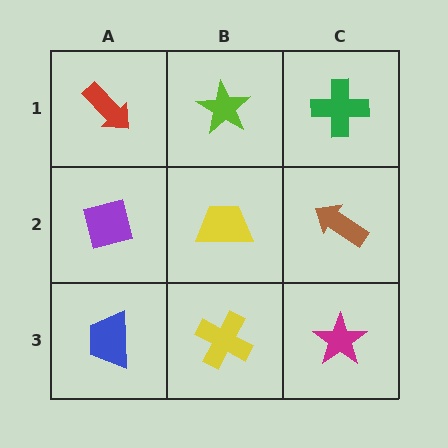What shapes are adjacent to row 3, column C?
A brown arrow (row 2, column C), a yellow cross (row 3, column B).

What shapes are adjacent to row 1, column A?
A purple square (row 2, column A), a lime star (row 1, column B).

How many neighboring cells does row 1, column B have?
3.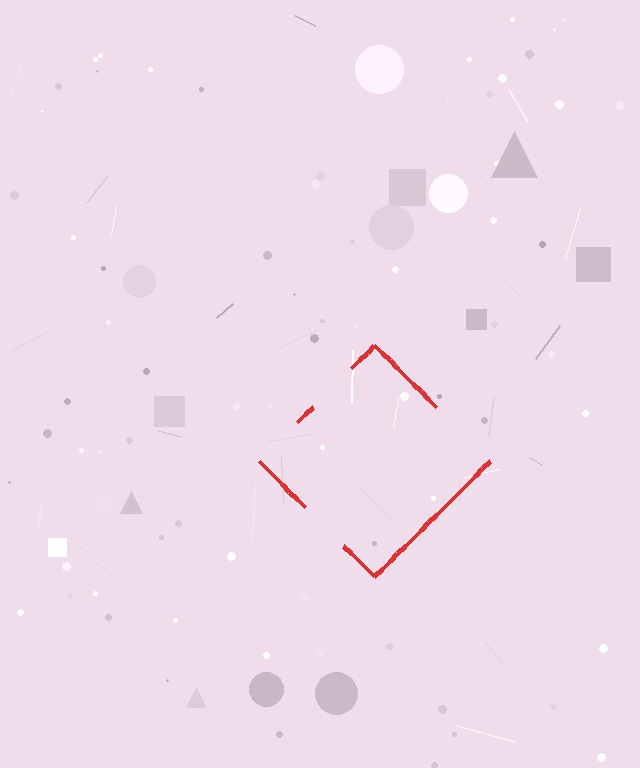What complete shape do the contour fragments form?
The contour fragments form a diamond.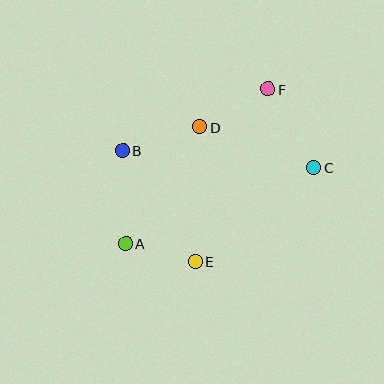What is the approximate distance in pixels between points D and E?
The distance between D and E is approximately 134 pixels.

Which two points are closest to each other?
Points A and E are closest to each other.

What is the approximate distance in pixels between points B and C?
The distance between B and C is approximately 192 pixels.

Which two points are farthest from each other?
Points A and F are farthest from each other.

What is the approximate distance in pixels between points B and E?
The distance between B and E is approximately 133 pixels.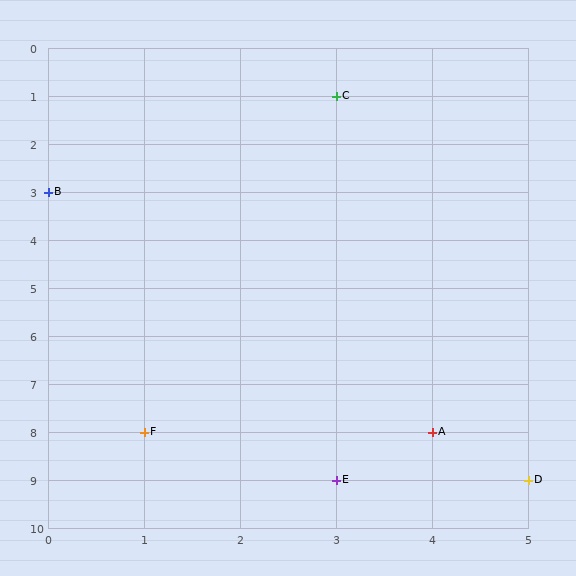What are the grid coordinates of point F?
Point F is at grid coordinates (1, 8).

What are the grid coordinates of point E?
Point E is at grid coordinates (3, 9).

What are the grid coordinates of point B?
Point B is at grid coordinates (0, 3).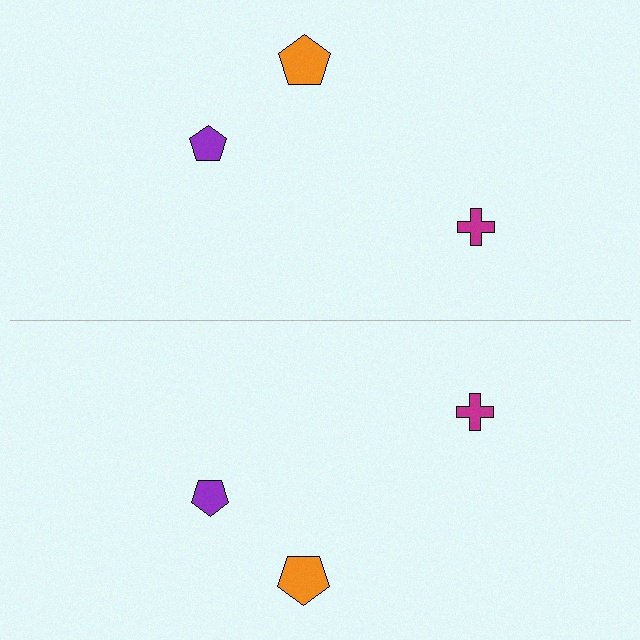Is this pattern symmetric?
Yes, this pattern has bilateral (reflection) symmetry.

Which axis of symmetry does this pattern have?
The pattern has a horizontal axis of symmetry running through the center of the image.